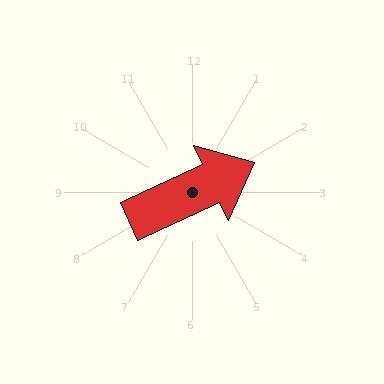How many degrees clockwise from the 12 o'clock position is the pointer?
Approximately 65 degrees.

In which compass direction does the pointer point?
Northeast.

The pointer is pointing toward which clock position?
Roughly 2 o'clock.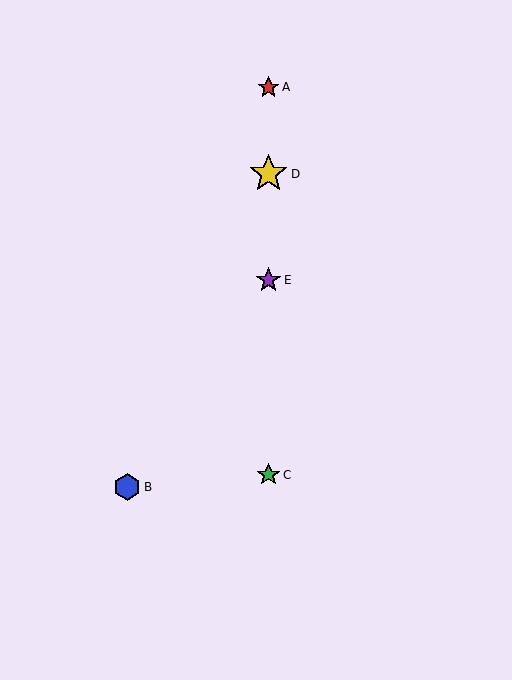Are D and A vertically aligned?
Yes, both are at x≈268.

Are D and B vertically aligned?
No, D is at x≈268 and B is at x≈127.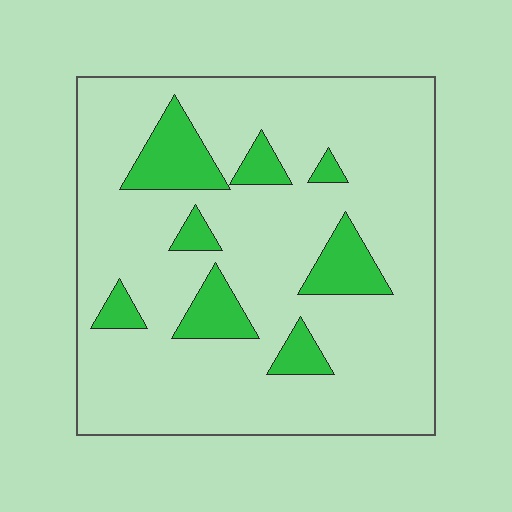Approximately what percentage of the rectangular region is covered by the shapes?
Approximately 15%.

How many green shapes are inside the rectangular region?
8.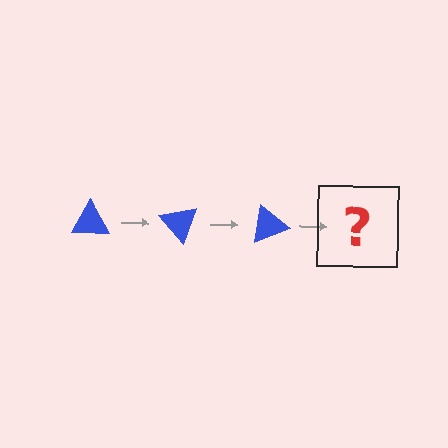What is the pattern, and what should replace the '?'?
The pattern is that the triangle rotates 50 degrees each step. The '?' should be a blue triangle rotated 150 degrees.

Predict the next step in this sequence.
The next step is a blue triangle rotated 150 degrees.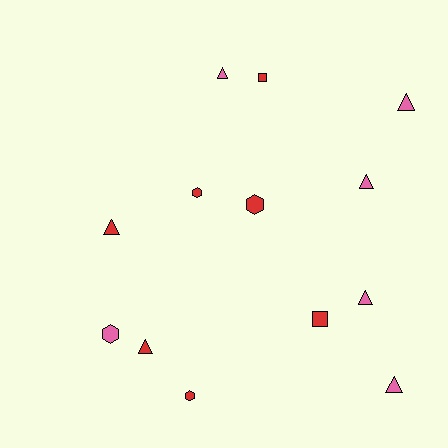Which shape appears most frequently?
Triangle, with 7 objects.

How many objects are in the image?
There are 13 objects.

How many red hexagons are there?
There are 3 red hexagons.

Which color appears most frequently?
Red, with 7 objects.